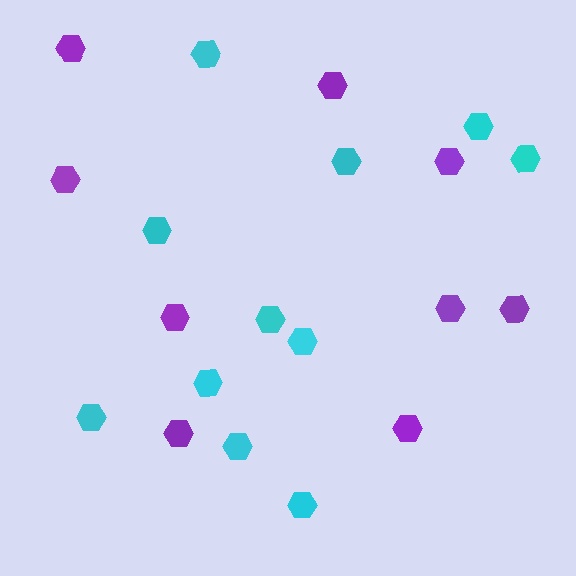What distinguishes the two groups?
There are 2 groups: one group of purple hexagons (9) and one group of cyan hexagons (11).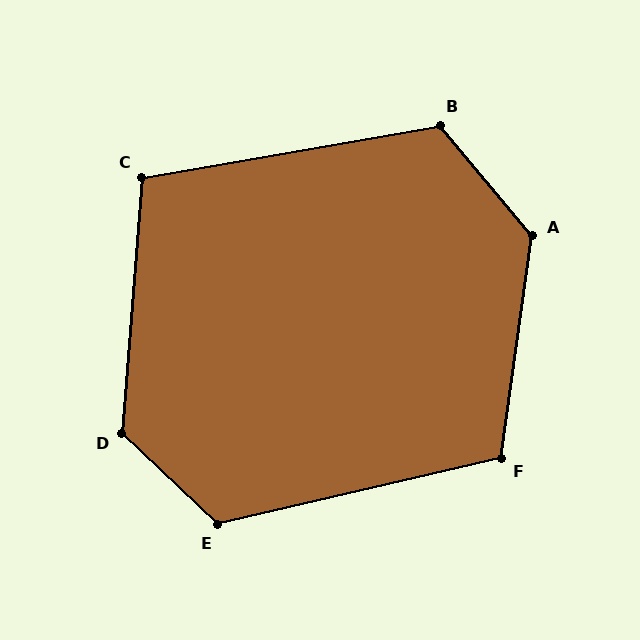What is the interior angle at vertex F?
Approximately 111 degrees (obtuse).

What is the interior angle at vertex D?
Approximately 129 degrees (obtuse).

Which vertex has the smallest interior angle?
C, at approximately 104 degrees.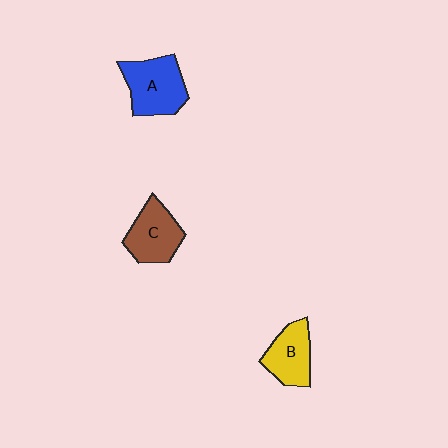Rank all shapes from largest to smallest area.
From largest to smallest: A (blue), C (brown), B (yellow).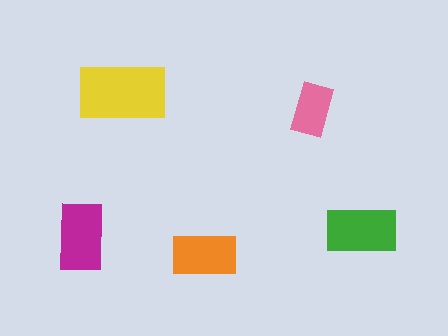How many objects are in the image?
There are 5 objects in the image.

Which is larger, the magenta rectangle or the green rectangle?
The green one.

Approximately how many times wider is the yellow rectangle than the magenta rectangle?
About 1.5 times wider.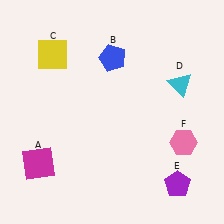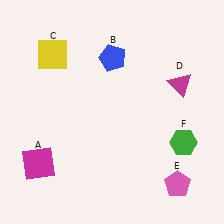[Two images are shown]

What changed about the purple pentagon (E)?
In Image 1, E is purple. In Image 2, it changed to pink.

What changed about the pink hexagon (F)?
In Image 1, F is pink. In Image 2, it changed to green.